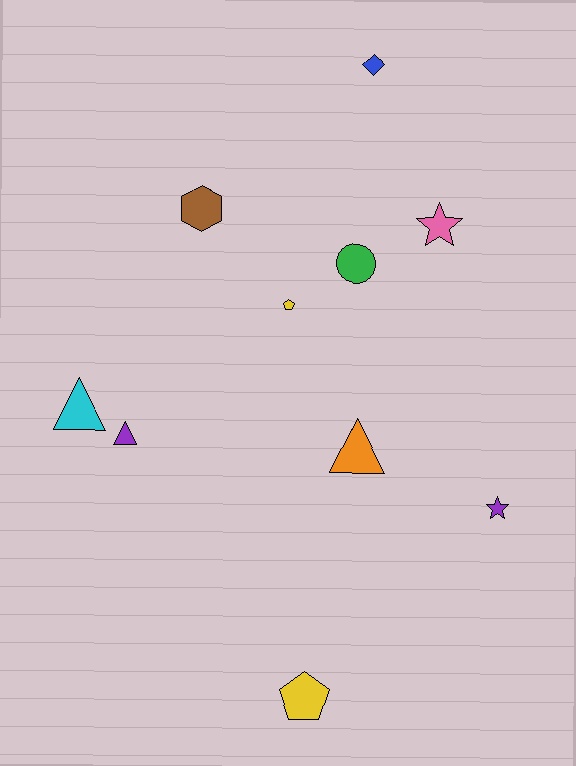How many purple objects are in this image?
There are 2 purple objects.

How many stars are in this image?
There are 2 stars.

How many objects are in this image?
There are 10 objects.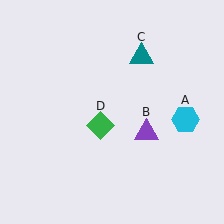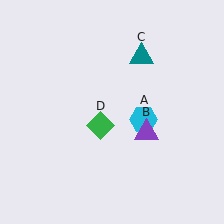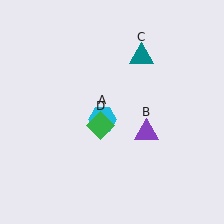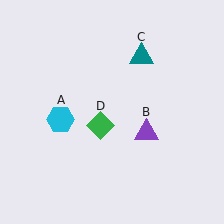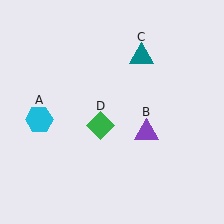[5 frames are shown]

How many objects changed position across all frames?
1 object changed position: cyan hexagon (object A).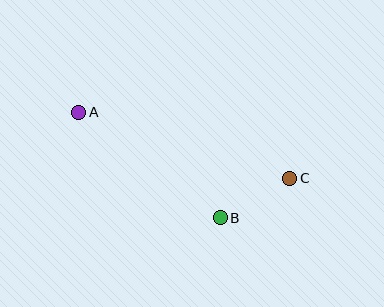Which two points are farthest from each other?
Points A and C are farthest from each other.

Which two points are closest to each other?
Points B and C are closest to each other.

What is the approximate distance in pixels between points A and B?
The distance between A and B is approximately 177 pixels.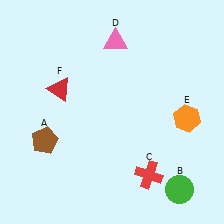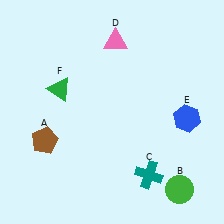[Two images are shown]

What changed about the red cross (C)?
In Image 1, C is red. In Image 2, it changed to teal.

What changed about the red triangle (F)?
In Image 1, F is red. In Image 2, it changed to green.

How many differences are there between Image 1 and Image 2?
There are 3 differences between the two images.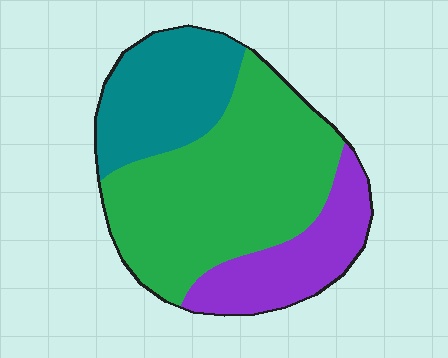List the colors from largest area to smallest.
From largest to smallest: green, teal, purple.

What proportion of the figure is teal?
Teal takes up about one quarter (1/4) of the figure.